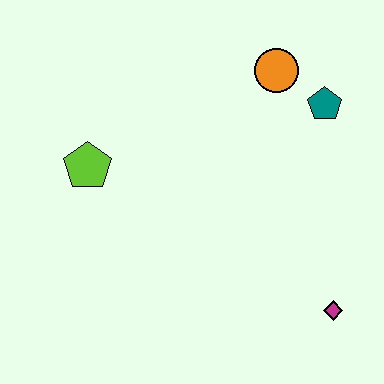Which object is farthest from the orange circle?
The magenta diamond is farthest from the orange circle.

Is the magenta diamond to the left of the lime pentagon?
No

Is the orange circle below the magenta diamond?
No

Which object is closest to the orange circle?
The teal pentagon is closest to the orange circle.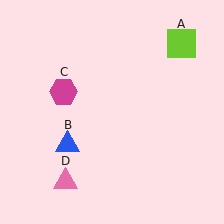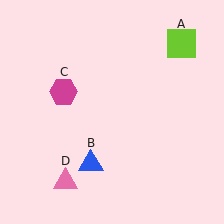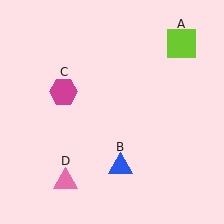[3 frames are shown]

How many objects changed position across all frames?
1 object changed position: blue triangle (object B).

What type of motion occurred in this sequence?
The blue triangle (object B) rotated counterclockwise around the center of the scene.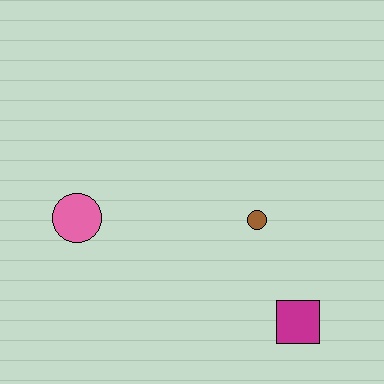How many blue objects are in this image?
There are no blue objects.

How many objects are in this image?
There are 3 objects.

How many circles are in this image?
There are 2 circles.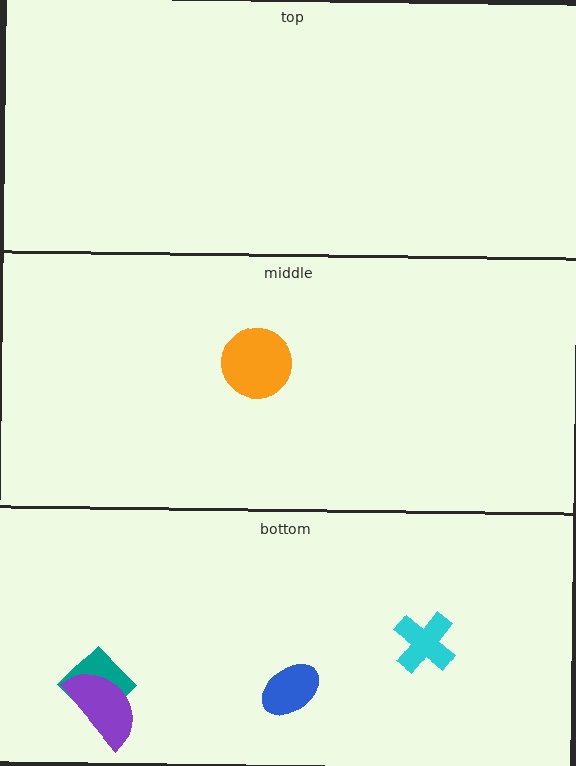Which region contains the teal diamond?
The bottom region.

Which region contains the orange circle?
The middle region.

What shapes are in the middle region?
The orange circle.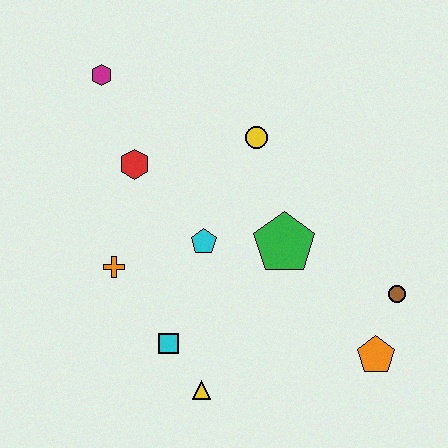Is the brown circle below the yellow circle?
Yes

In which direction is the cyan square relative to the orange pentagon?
The cyan square is to the left of the orange pentagon.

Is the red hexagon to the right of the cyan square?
No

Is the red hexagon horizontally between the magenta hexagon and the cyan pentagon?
Yes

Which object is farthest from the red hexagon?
The orange pentagon is farthest from the red hexagon.